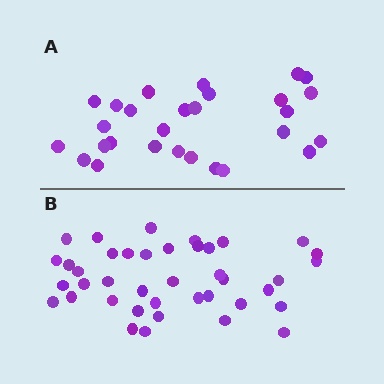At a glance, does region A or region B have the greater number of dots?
Region B (the bottom region) has more dots.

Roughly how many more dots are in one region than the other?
Region B has roughly 12 or so more dots than region A.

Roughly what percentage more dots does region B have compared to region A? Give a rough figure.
About 45% more.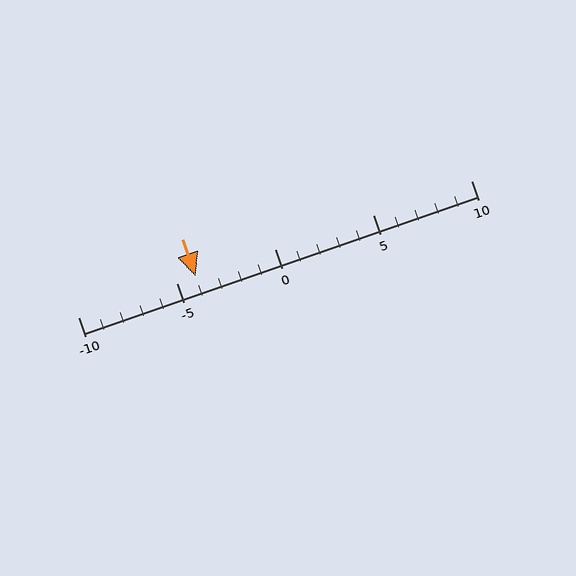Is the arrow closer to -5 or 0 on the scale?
The arrow is closer to -5.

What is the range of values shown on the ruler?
The ruler shows values from -10 to 10.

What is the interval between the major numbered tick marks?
The major tick marks are spaced 5 units apart.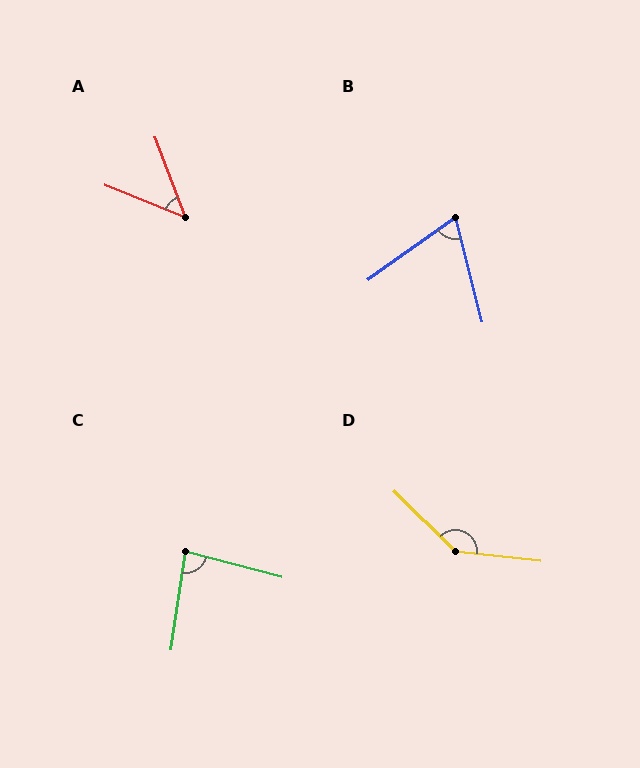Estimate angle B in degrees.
Approximately 69 degrees.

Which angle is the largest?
D, at approximately 142 degrees.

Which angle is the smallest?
A, at approximately 47 degrees.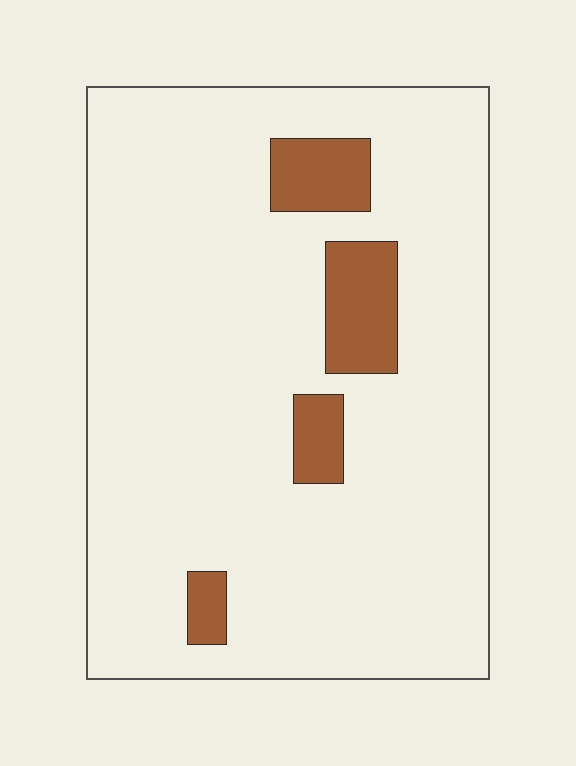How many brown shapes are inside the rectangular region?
4.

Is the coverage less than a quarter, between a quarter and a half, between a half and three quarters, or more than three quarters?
Less than a quarter.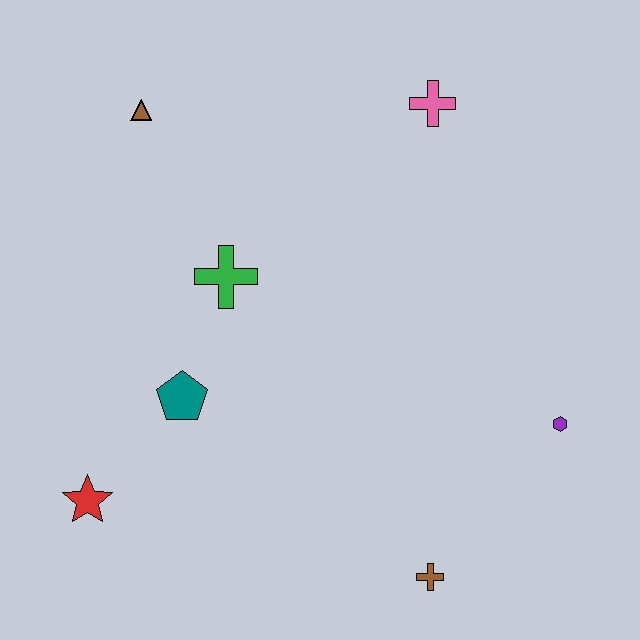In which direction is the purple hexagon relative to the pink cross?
The purple hexagon is below the pink cross.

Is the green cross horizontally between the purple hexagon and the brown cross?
No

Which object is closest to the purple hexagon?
The brown cross is closest to the purple hexagon.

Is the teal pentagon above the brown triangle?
No